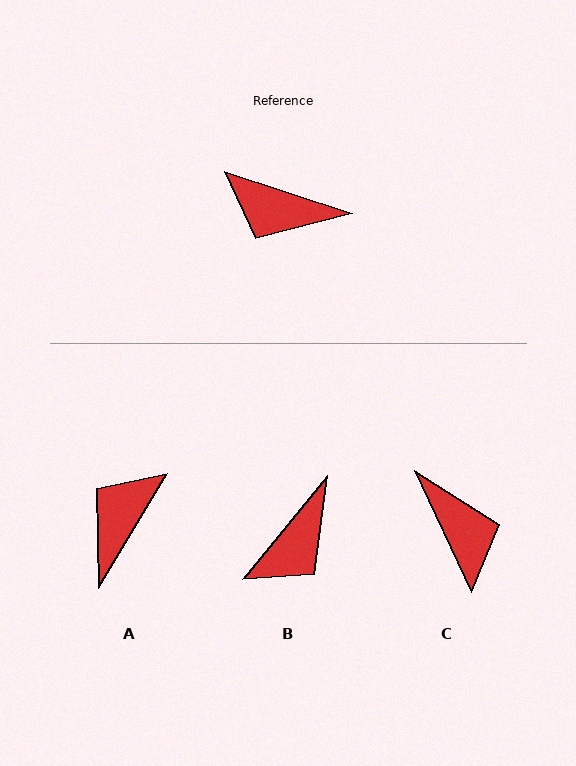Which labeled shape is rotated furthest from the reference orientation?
C, about 133 degrees away.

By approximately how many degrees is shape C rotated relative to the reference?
Approximately 133 degrees counter-clockwise.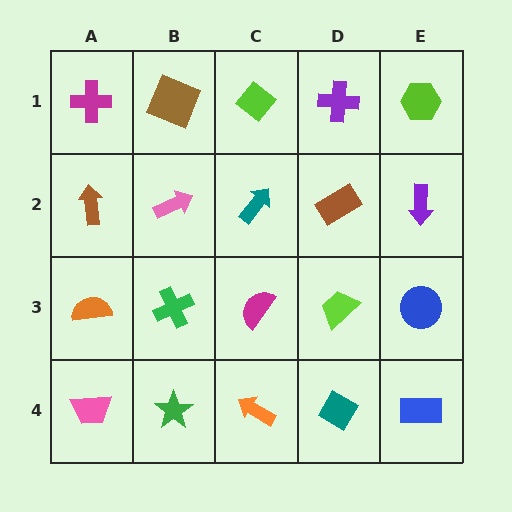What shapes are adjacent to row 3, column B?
A pink arrow (row 2, column B), a green star (row 4, column B), an orange semicircle (row 3, column A), a magenta semicircle (row 3, column C).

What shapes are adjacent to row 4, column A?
An orange semicircle (row 3, column A), a green star (row 4, column B).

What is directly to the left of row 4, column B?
A pink trapezoid.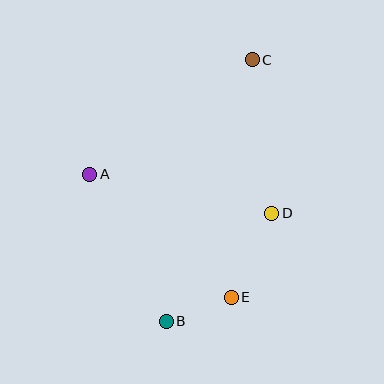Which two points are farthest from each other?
Points B and C are farthest from each other.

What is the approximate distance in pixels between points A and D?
The distance between A and D is approximately 186 pixels.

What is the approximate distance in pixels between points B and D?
The distance between B and D is approximately 151 pixels.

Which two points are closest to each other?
Points B and E are closest to each other.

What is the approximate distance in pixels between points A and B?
The distance between A and B is approximately 166 pixels.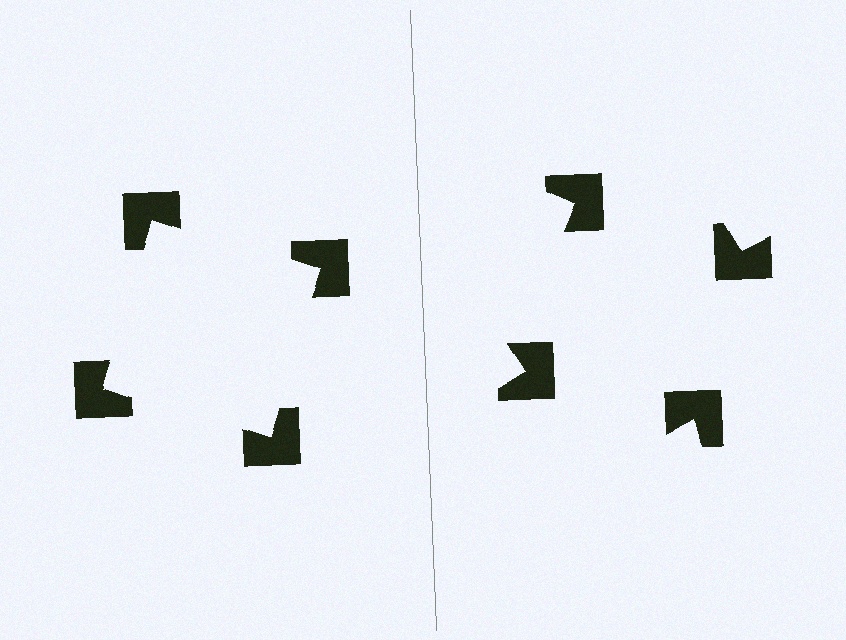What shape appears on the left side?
An illusory square.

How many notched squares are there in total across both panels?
8 — 4 on each side.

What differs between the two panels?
The notched squares are positioned identically on both sides; only the wedge orientations differ. On the left they align to a square; on the right they are misaligned.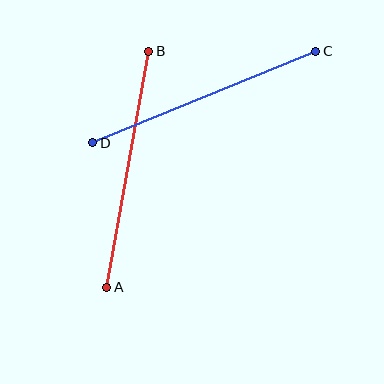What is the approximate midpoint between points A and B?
The midpoint is at approximately (128, 169) pixels.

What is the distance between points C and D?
The distance is approximately 241 pixels.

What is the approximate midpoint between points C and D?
The midpoint is at approximately (204, 97) pixels.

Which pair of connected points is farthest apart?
Points C and D are farthest apart.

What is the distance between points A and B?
The distance is approximately 240 pixels.